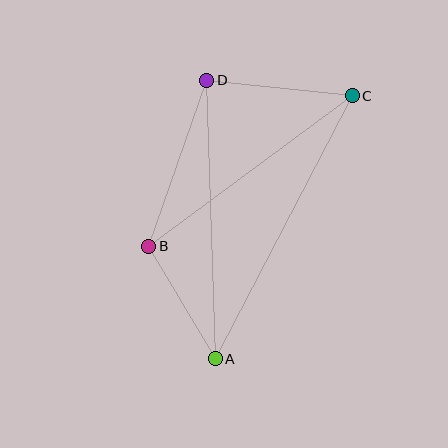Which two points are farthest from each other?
Points A and C are farthest from each other.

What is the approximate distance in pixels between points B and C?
The distance between B and C is approximately 253 pixels.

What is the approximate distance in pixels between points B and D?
The distance between B and D is approximately 176 pixels.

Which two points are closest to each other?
Points A and B are closest to each other.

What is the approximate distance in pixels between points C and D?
The distance between C and D is approximately 147 pixels.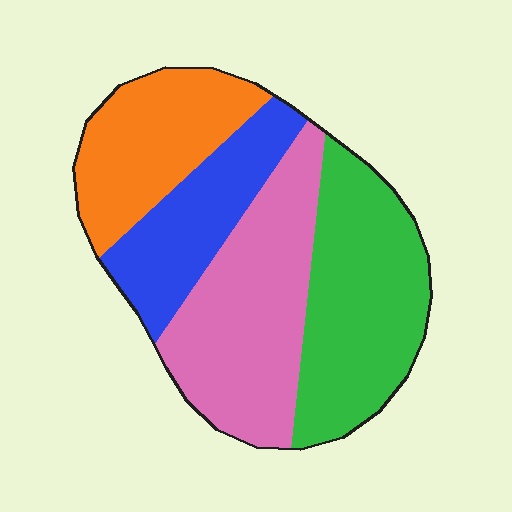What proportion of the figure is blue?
Blue covers around 20% of the figure.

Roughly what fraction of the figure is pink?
Pink covers 31% of the figure.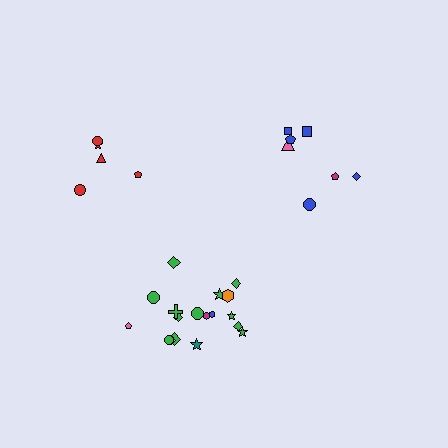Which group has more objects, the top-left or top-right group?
The top-right group.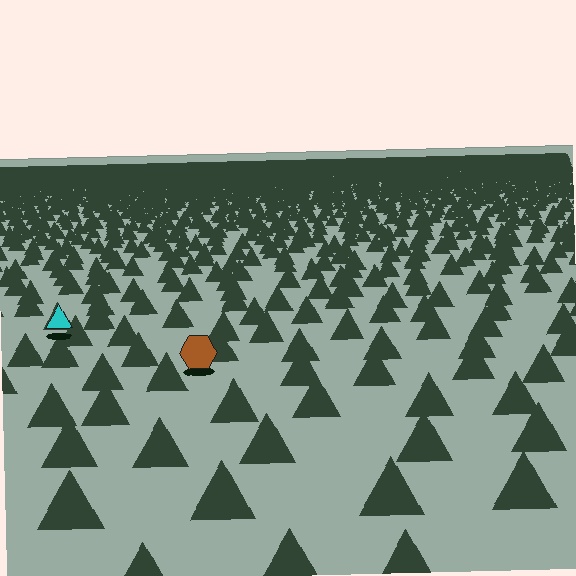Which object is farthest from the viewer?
The cyan triangle is farthest from the viewer. It appears smaller and the ground texture around it is denser.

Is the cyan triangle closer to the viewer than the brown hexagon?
No. The brown hexagon is closer — you can tell from the texture gradient: the ground texture is coarser near it.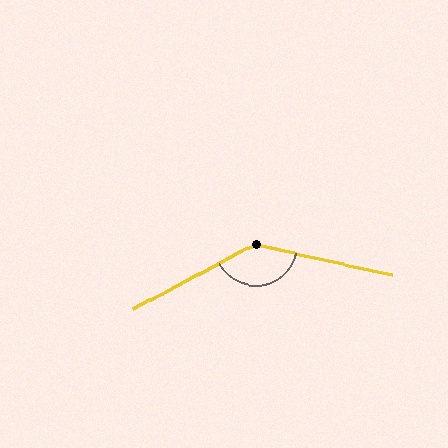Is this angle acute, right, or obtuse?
It is obtuse.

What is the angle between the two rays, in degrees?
Approximately 139 degrees.